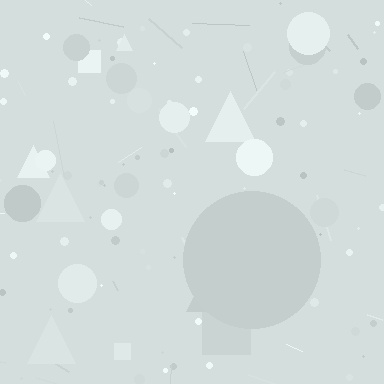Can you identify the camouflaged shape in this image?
The camouflaged shape is a circle.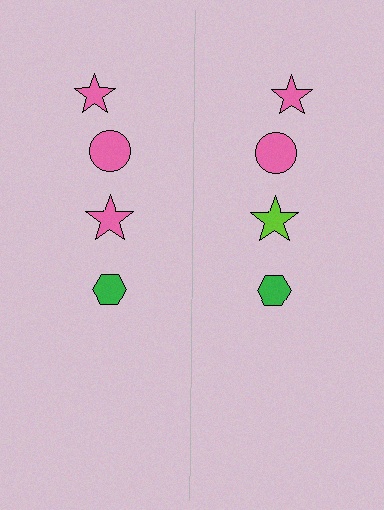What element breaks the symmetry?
The lime star on the right side breaks the symmetry — its mirror counterpart is pink.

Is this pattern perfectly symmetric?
No, the pattern is not perfectly symmetric. The lime star on the right side breaks the symmetry — its mirror counterpart is pink.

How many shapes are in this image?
There are 8 shapes in this image.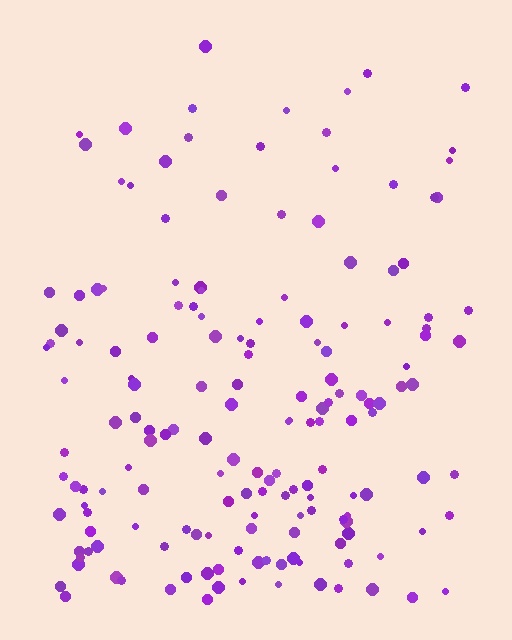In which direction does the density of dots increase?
From top to bottom, with the bottom side densest.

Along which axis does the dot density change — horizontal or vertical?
Vertical.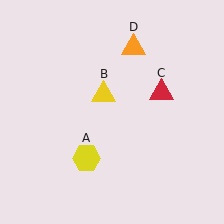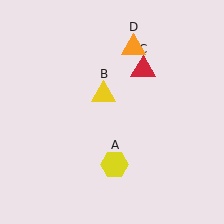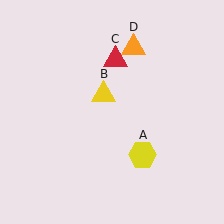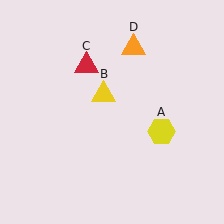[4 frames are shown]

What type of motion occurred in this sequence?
The yellow hexagon (object A), red triangle (object C) rotated counterclockwise around the center of the scene.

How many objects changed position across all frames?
2 objects changed position: yellow hexagon (object A), red triangle (object C).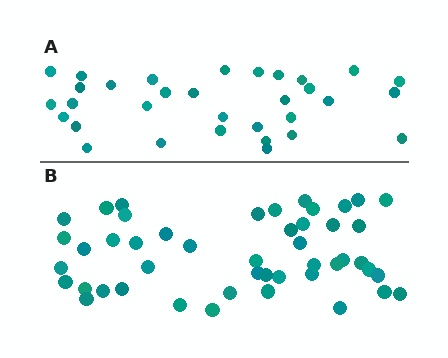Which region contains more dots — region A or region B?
Region B (the bottom region) has more dots.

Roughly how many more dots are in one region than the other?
Region B has approximately 15 more dots than region A.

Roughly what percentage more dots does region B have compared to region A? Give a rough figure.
About 45% more.